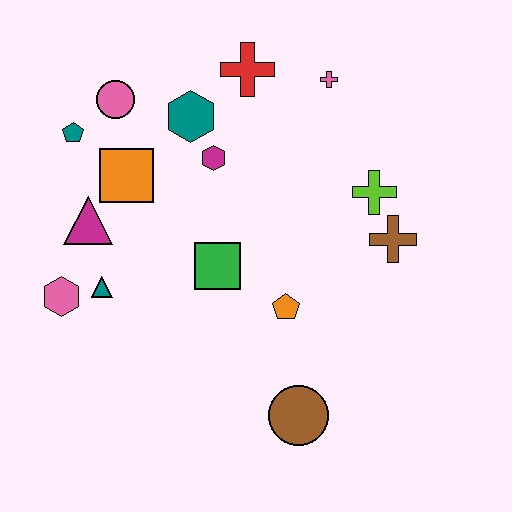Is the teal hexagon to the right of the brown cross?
No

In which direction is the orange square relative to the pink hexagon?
The orange square is above the pink hexagon.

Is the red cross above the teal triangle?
Yes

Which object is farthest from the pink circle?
The brown circle is farthest from the pink circle.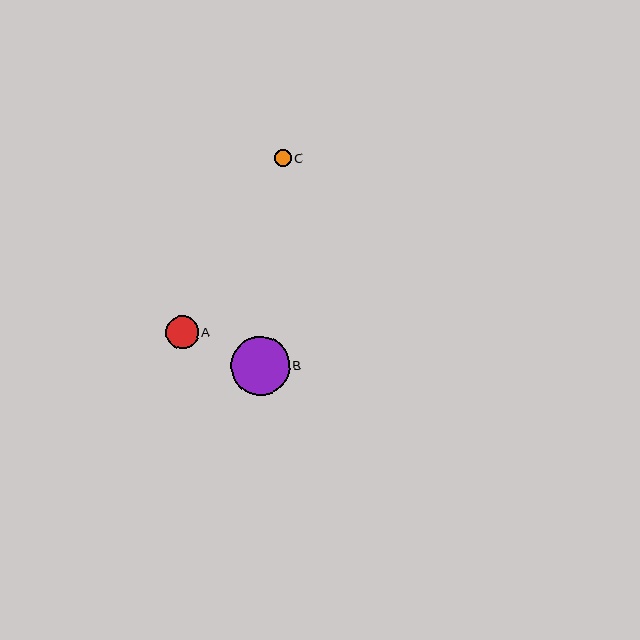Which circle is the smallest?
Circle C is the smallest with a size of approximately 17 pixels.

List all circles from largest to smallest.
From largest to smallest: B, A, C.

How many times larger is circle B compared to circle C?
Circle B is approximately 3.6 times the size of circle C.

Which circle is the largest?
Circle B is the largest with a size of approximately 59 pixels.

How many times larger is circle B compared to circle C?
Circle B is approximately 3.6 times the size of circle C.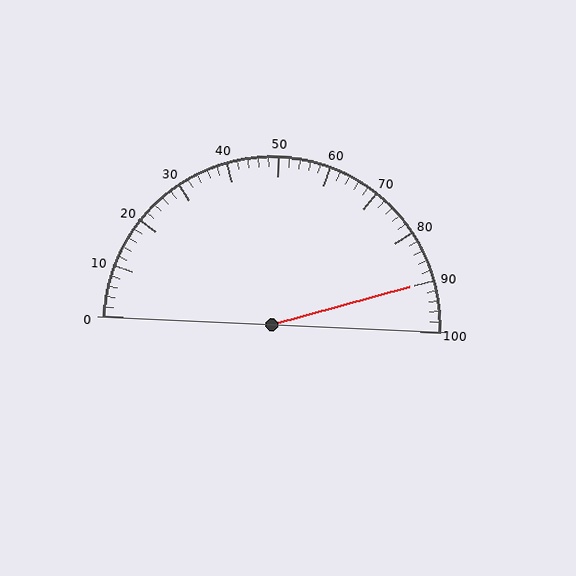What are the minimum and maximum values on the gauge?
The gauge ranges from 0 to 100.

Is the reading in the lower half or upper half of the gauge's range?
The reading is in the upper half of the range (0 to 100).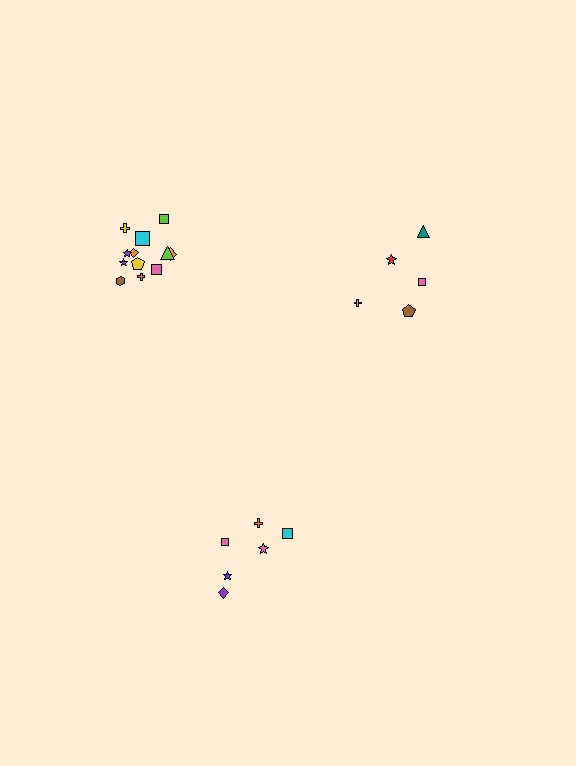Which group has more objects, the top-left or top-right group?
The top-left group.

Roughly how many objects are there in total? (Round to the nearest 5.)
Roughly 25 objects in total.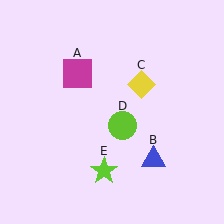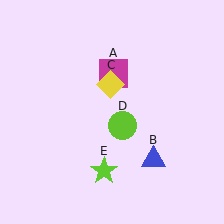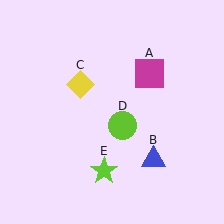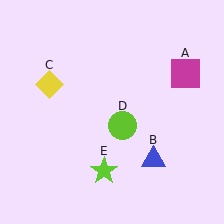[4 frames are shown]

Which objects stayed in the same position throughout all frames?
Blue triangle (object B) and lime circle (object D) and lime star (object E) remained stationary.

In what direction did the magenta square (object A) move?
The magenta square (object A) moved right.